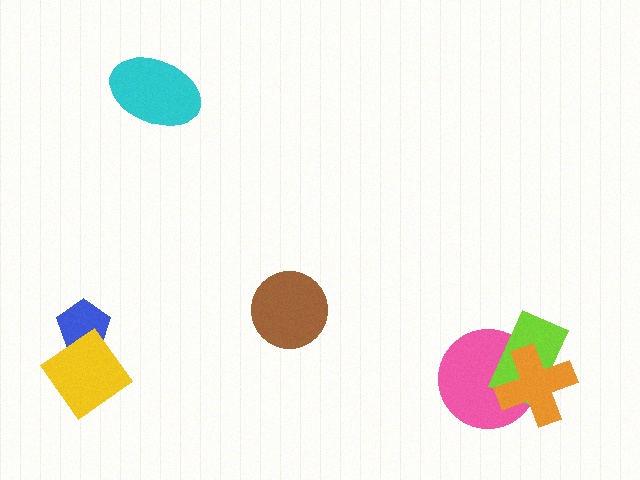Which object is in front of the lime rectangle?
The orange cross is in front of the lime rectangle.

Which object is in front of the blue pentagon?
The yellow diamond is in front of the blue pentagon.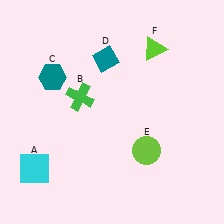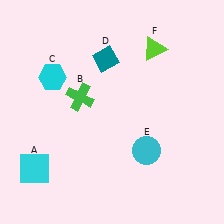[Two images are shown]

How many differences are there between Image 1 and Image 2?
There are 2 differences between the two images.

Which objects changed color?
C changed from teal to cyan. E changed from lime to cyan.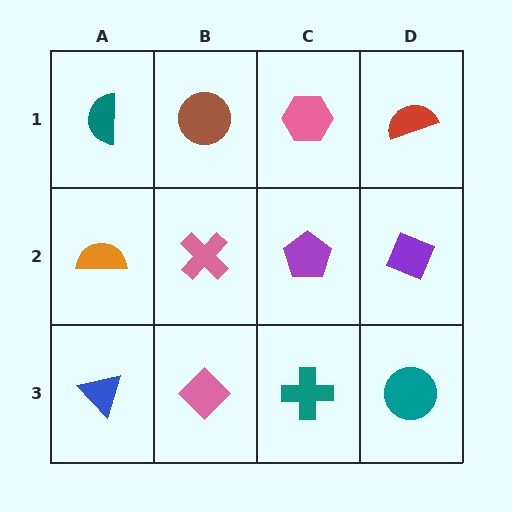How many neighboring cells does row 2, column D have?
3.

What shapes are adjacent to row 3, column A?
An orange semicircle (row 2, column A), a pink diamond (row 3, column B).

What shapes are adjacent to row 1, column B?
A pink cross (row 2, column B), a teal semicircle (row 1, column A), a pink hexagon (row 1, column C).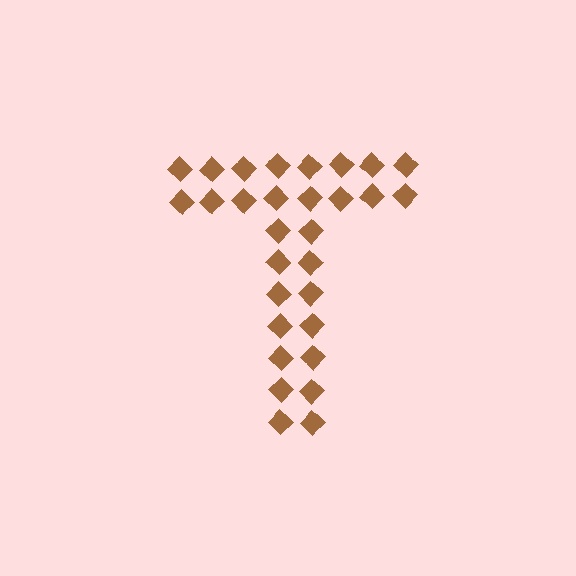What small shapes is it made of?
It is made of small diamonds.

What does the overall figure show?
The overall figure shows the letter T.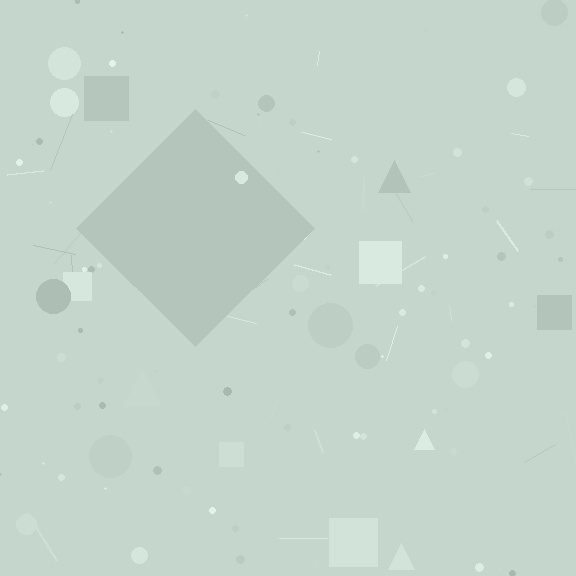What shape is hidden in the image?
A diamond is hidden in the image.